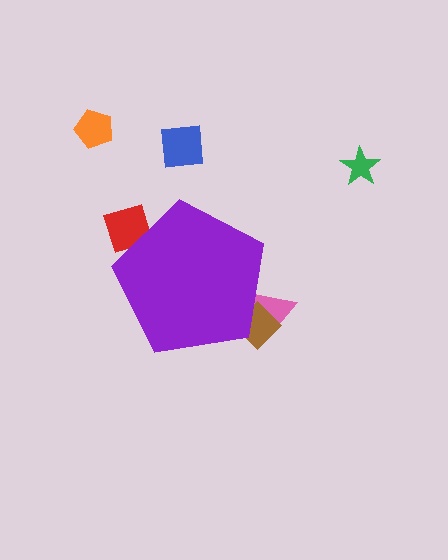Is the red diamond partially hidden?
Yes, the red diamond is partially hidden behind the purple pentagon.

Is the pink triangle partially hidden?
Yes, the pink triangle is partially hidden behind the purple pentagon.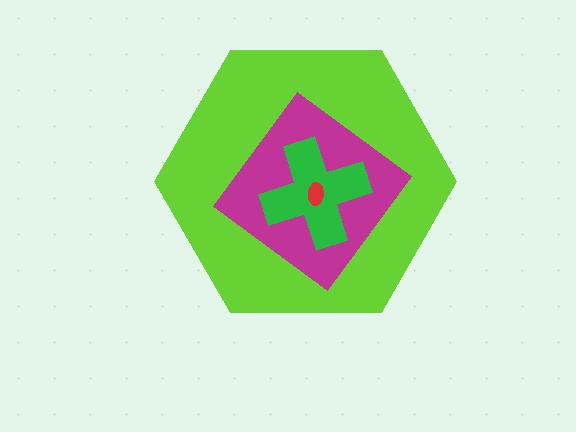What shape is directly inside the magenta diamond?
The green cross.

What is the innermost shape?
The red ellipse.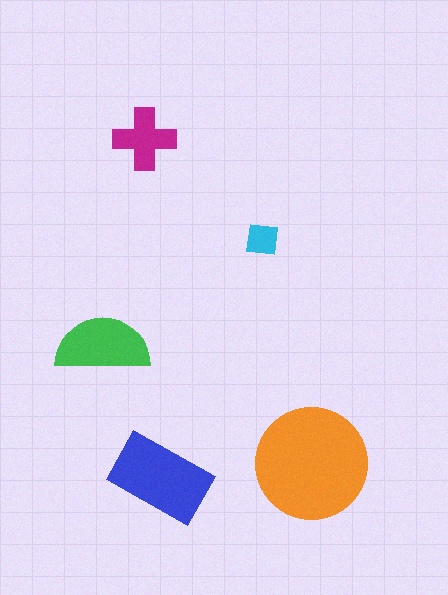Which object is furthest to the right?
The orange circle is rightmost.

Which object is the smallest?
The cyan square.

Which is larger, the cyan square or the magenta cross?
The magenta cross.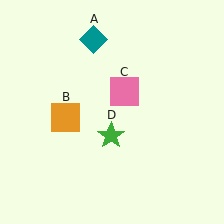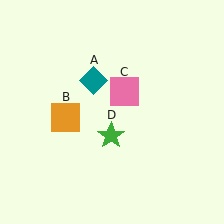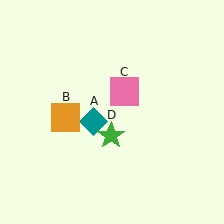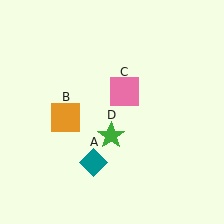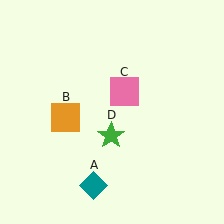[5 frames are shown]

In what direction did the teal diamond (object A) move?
The teal diamond (object A) moved down.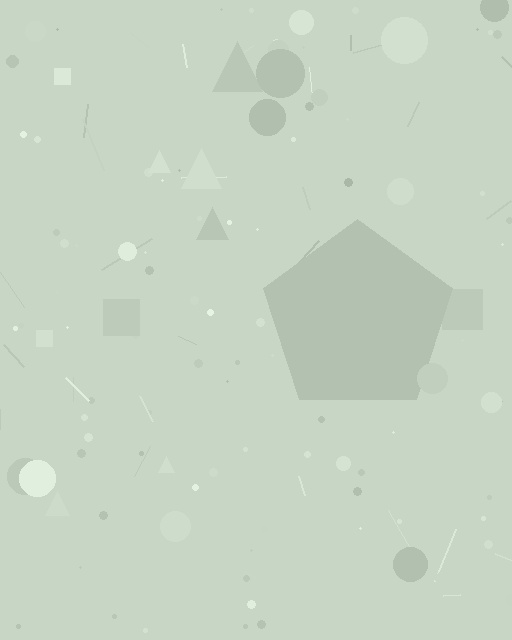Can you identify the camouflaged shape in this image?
The camouflaged shape is a pentagon.